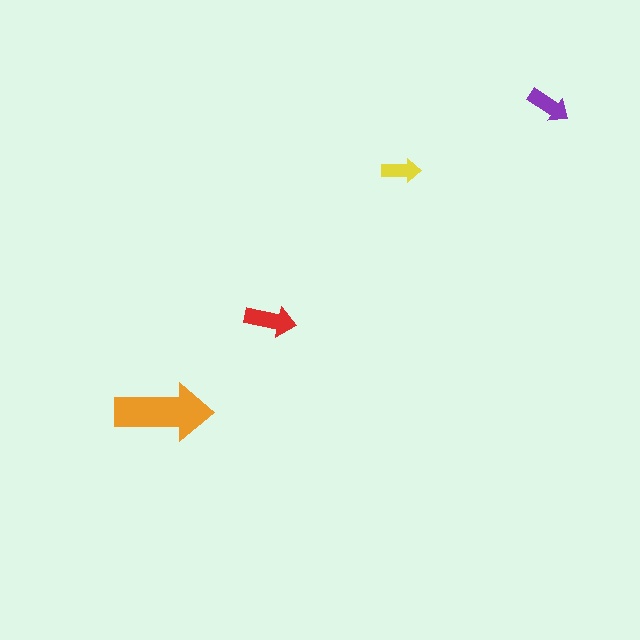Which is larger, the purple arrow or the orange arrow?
The orange one.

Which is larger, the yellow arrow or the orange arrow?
The orange one.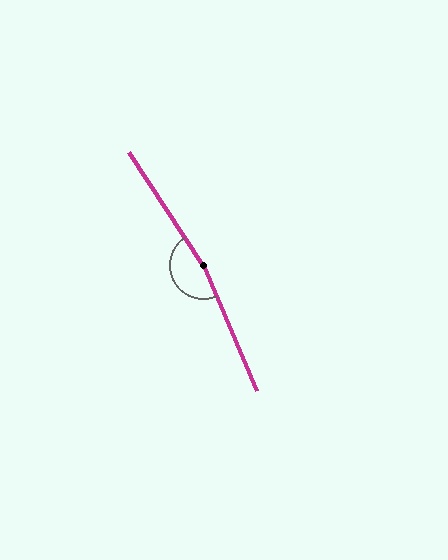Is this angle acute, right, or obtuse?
It is obtuse.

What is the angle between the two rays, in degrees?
Approximately 169 degrees.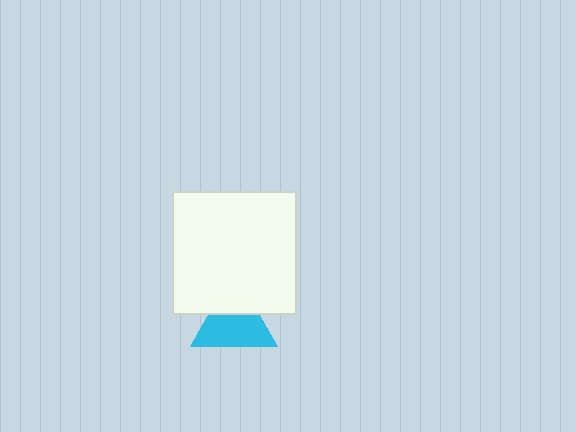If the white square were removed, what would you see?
You would see the complete cyan triangle.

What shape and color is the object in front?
The object in front is a white square.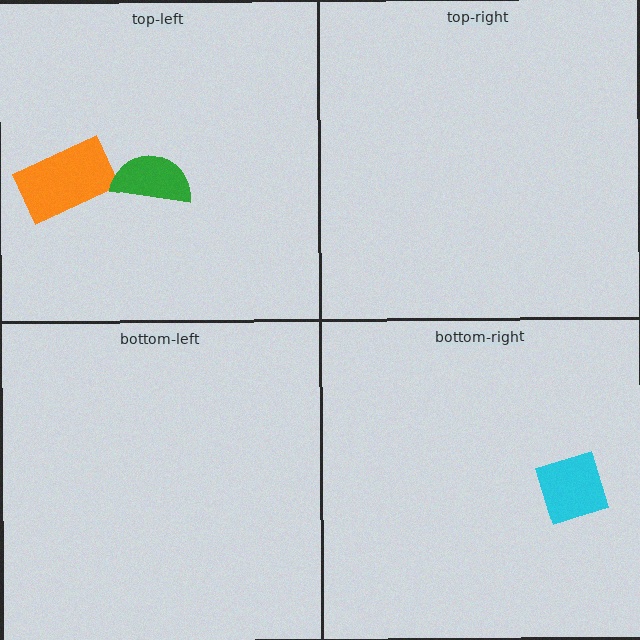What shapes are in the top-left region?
The orange rectangle, the green semicircle.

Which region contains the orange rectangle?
The top-left region.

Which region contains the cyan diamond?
The bottom-right region.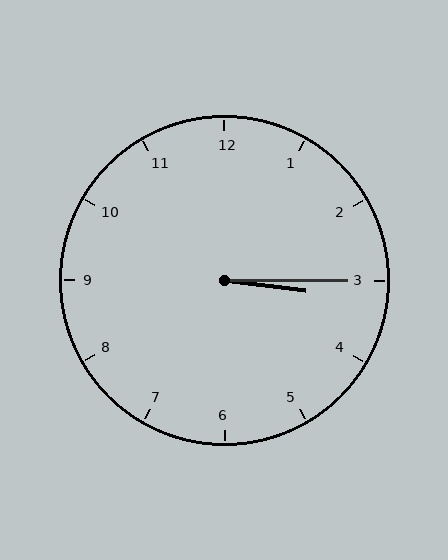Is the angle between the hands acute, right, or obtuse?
It is acute.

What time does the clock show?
3:15.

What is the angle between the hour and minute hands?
Approximately 8 degrees.